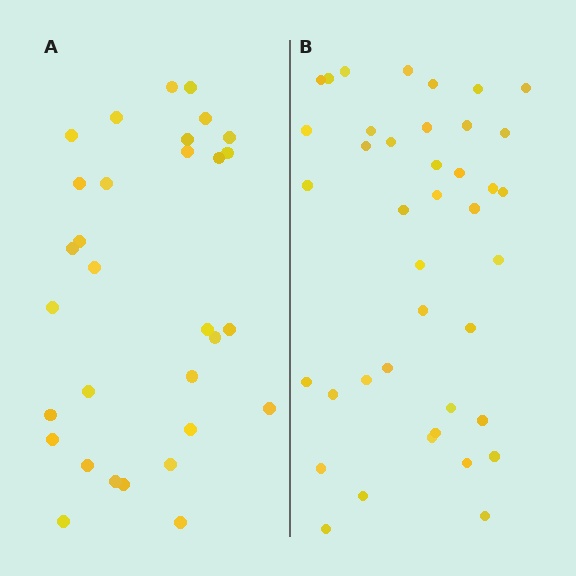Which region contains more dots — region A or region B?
Region B (the right region) has more dots.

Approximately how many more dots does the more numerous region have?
Region B has roughly 8 or so more dots than region A.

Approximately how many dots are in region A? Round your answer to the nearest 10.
About 30 dots. (The exact count is 31, which rounds to 30.)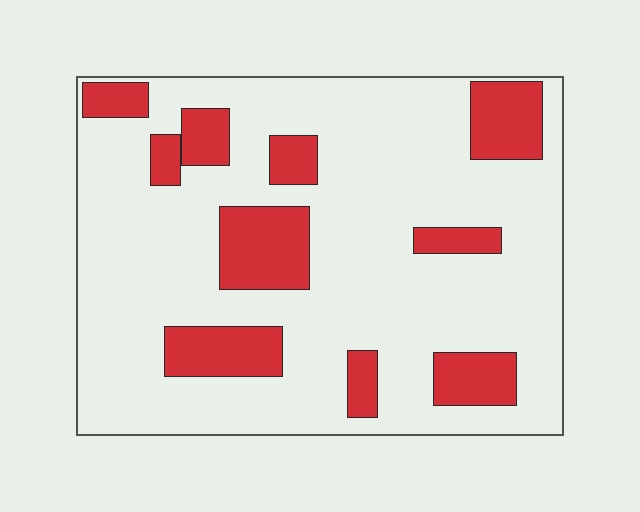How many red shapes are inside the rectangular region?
10.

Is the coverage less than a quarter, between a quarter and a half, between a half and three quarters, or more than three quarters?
Less than a quarter.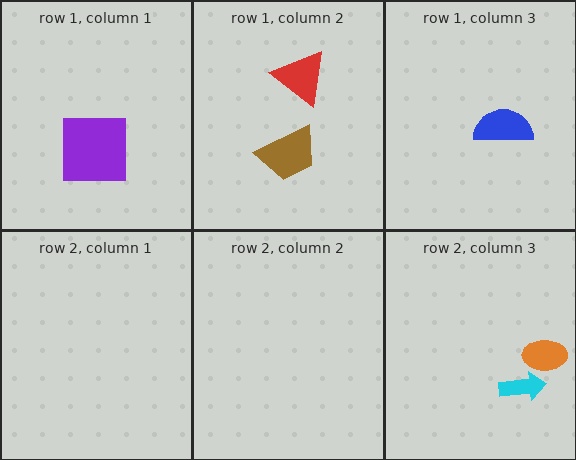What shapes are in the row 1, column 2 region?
The red triangle, the brown trapezoid.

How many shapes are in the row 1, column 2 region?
2.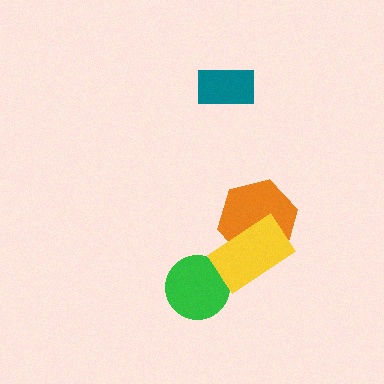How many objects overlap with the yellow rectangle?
1 object overlaps with the yellow rectangle.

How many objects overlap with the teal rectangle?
0 objects overlap with the teal rectangle.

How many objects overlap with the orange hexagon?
1 object overlaps with the orange hexagon.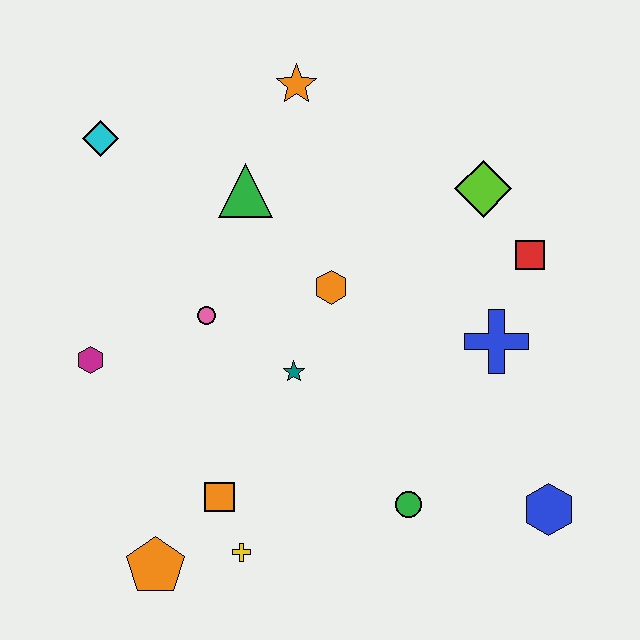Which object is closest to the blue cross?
The red square is closest to the blue cross.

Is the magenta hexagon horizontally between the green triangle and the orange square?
No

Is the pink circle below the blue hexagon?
No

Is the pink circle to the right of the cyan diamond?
Yes